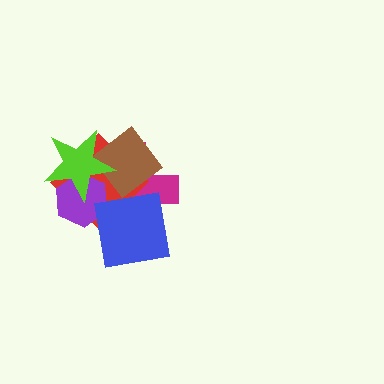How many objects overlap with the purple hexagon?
4 objects overlap with the purple hexagon.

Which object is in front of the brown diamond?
The lime star is in front of the brown diamond.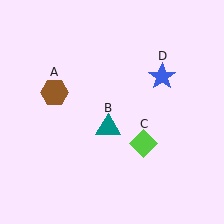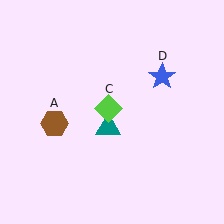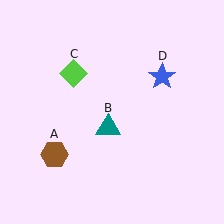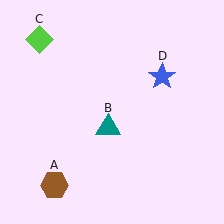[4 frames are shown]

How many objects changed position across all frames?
2 objects changed position: brown hexagon (object A), lime diamond (object C).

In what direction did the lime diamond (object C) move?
The lime diamond (object C) moved up and to the left.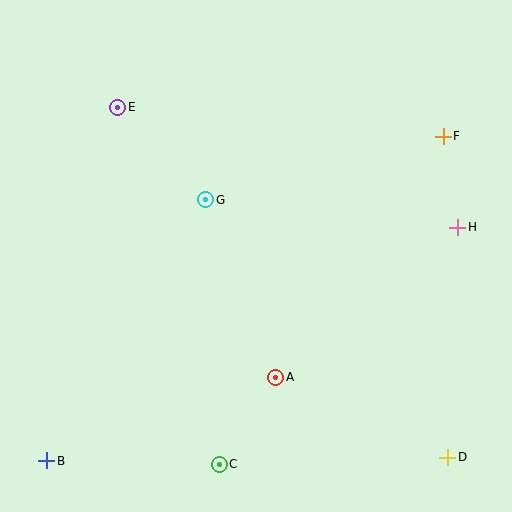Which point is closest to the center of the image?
Point G at (206, 200) is closest to the center.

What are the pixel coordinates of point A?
Point A is at (276, 377).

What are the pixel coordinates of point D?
Point D is at (448, 457).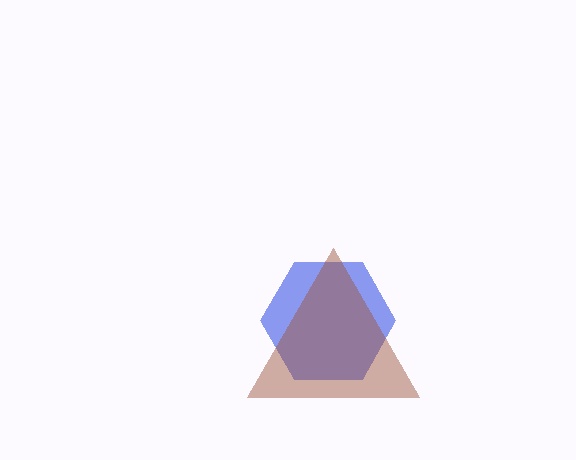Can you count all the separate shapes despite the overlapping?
Yes, there are 2 separate shapes.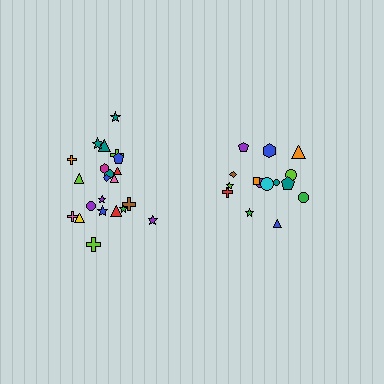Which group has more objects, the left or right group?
The left group.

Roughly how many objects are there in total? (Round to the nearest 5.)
Roughly 35 objects in total.